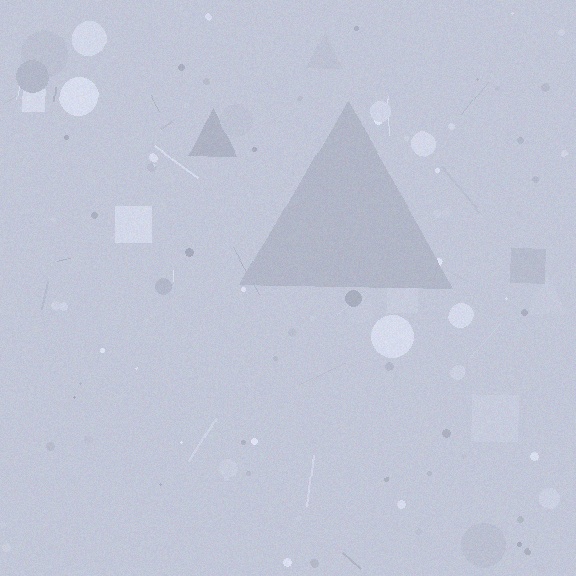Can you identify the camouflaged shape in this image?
The camouflaged shape is a triangle.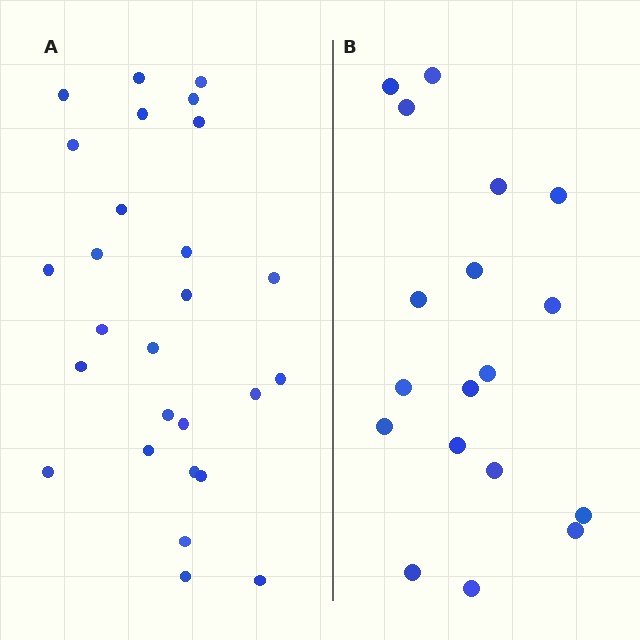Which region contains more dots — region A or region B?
Region A (the left region) has more dots.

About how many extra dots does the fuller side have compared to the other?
Region A has roughly 8 or so more dots than region B.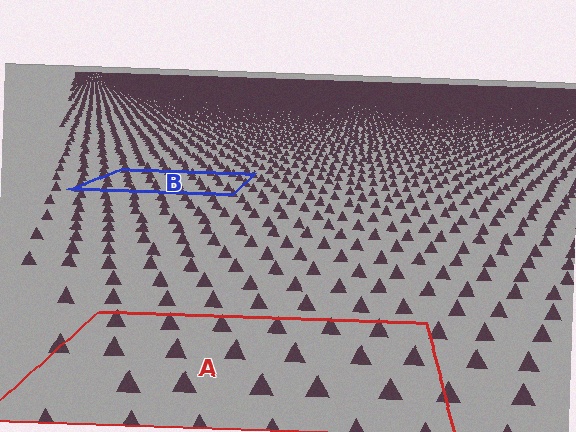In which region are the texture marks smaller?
The texture marks are smaller in region B, because it is farther away.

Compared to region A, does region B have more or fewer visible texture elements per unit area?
Region B has more texture elements per unit area — they are packed more densely because it is farther away.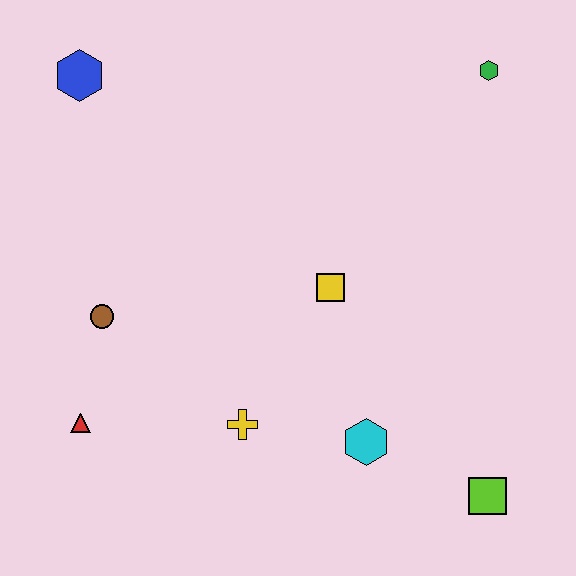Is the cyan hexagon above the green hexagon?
No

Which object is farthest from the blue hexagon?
The lime square is farthest from the blue hexagon.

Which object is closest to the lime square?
The cyan hexagon is closest to the lime square.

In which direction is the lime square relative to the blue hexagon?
The lime square is below the blue hexagon.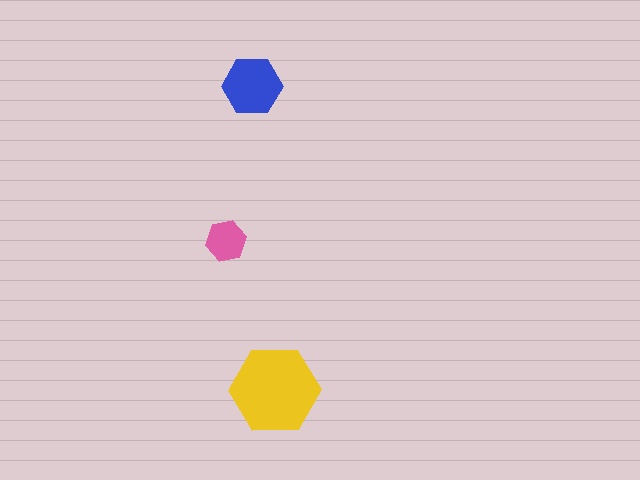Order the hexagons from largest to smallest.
the yellow one, the blue one, the pink one.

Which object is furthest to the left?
The pink hexagon is leftmost.